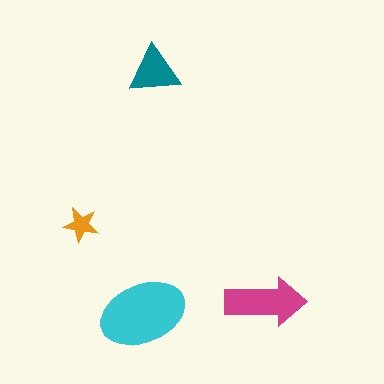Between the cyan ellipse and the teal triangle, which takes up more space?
The cyan ellipse.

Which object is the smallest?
The orange star.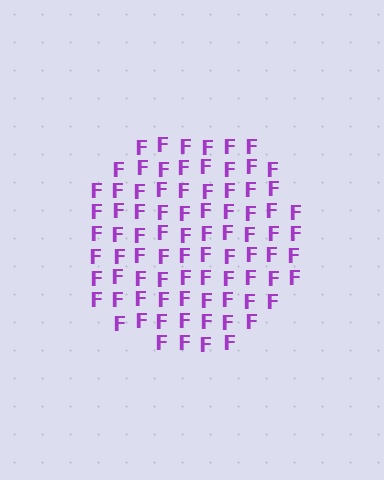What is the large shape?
The large shape is a circle.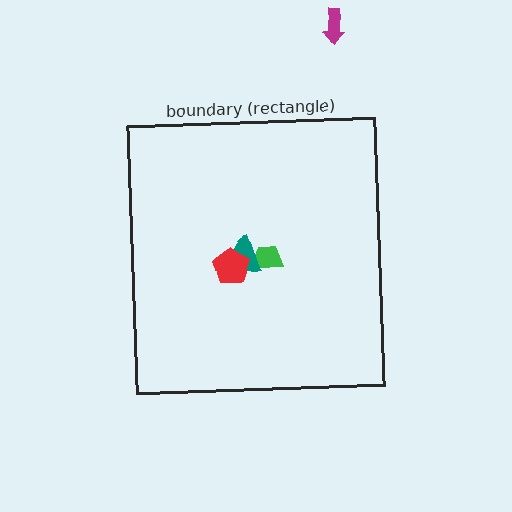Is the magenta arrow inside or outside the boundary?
Outside.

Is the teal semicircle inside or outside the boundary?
Inside.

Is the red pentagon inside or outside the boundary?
Inside.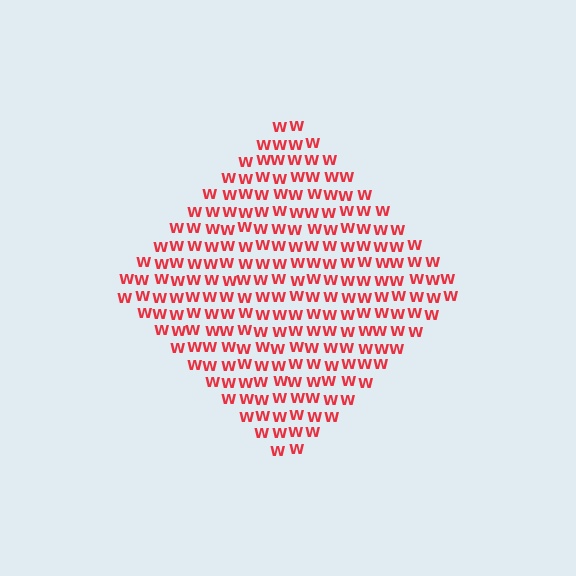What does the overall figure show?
The overall figure shows a diamond.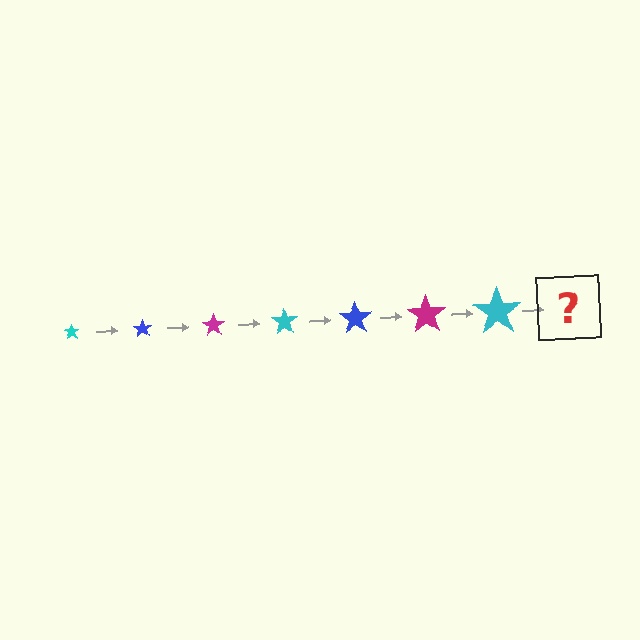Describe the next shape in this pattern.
It should be a blue star, larger than the previous one.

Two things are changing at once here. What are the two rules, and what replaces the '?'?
The two rules are that the star grows larger each step and the color cycles through cyan, blue, and magenta. The '?' should be a blue star, larger than the previous one.